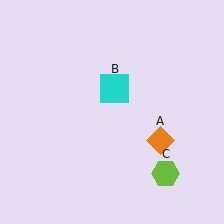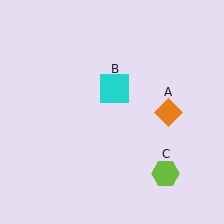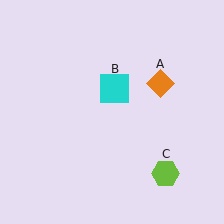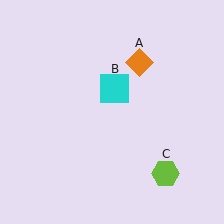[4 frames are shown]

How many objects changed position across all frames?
1 object changed position: orange diamond (object A).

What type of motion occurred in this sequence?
The orange diamond (object A) rotated counterclockwise around the center of the scene.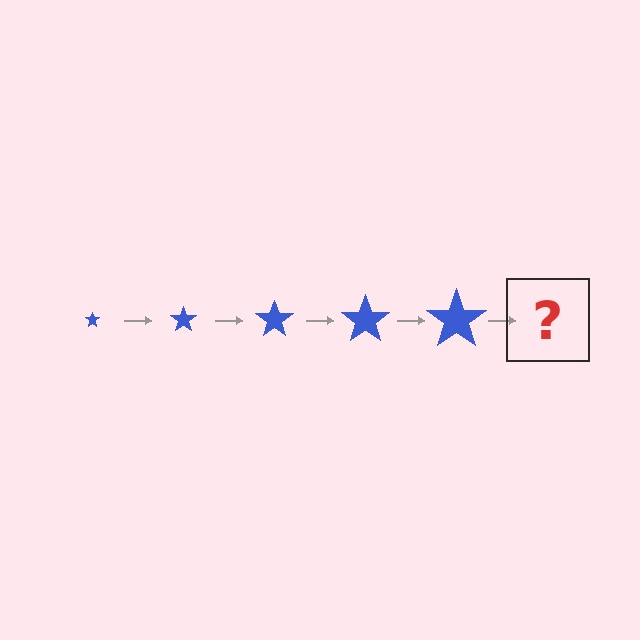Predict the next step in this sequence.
The next step is a blue star, larger than the previous one.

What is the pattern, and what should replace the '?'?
The pattern is that the star gets progressively larger each step. The '?' should be a blue star, larger than the previous one.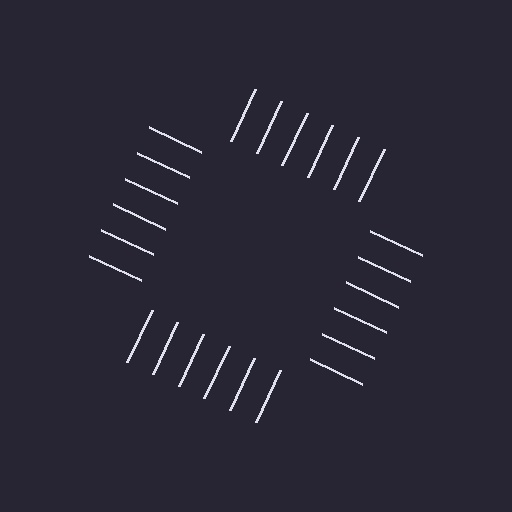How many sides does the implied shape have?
4 sides — the line-ends trace a square.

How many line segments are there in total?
24 — 6 along each of the 4 edges.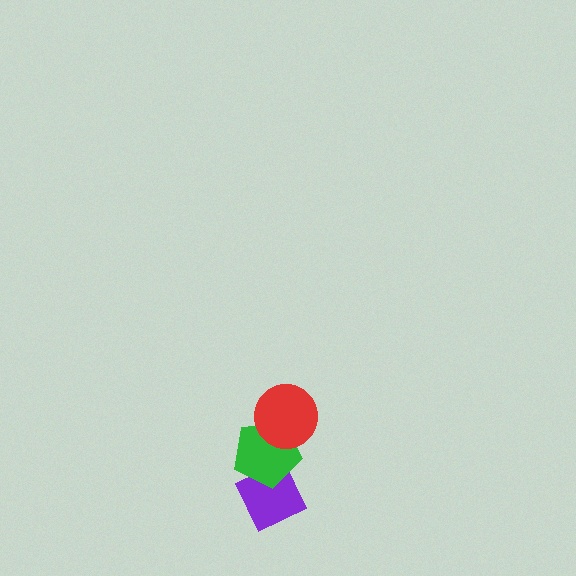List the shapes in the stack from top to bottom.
From top to bottom: the red circle, the green pentagon, the purple diamond.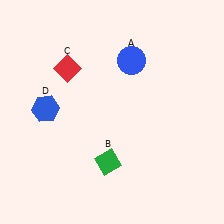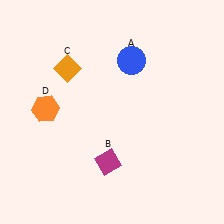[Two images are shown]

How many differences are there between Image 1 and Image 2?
There are 3 differences between the two images.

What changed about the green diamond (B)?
In Image 1, B is green. In Image 2, it changed to magenta.